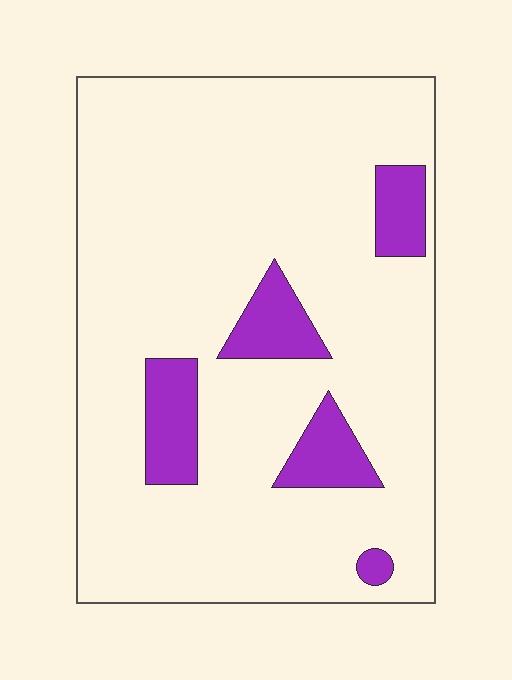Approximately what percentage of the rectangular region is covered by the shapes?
Approximately 15%.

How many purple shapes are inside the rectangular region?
5.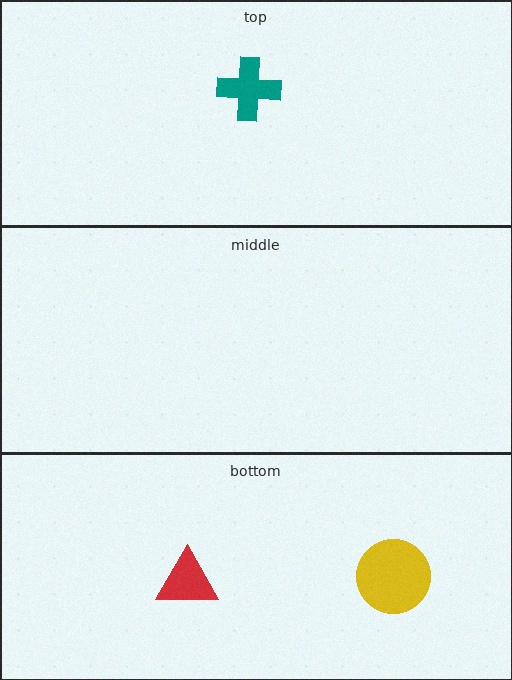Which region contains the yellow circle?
The bottom region.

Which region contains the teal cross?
The top region.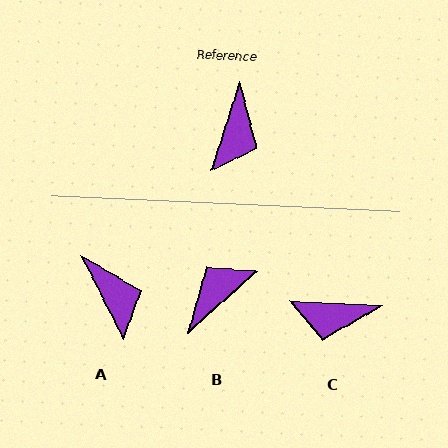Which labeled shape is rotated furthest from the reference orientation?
B, about 150 degrees away.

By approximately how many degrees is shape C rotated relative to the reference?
Approximately 75 degrees clockwise.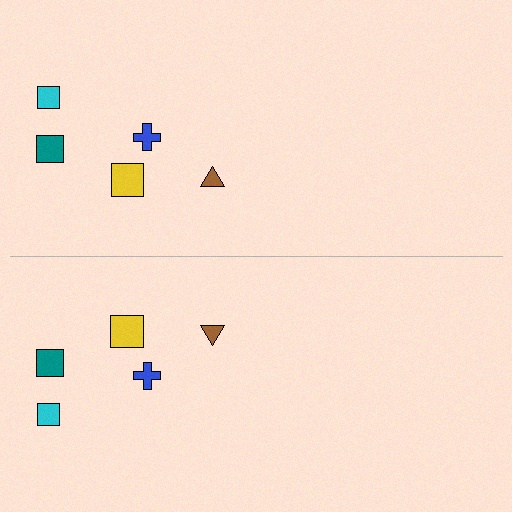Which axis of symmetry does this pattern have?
The pattern has a horizontal axis of symmetry running through the center of the image.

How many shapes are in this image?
There are 10 shapes in this image.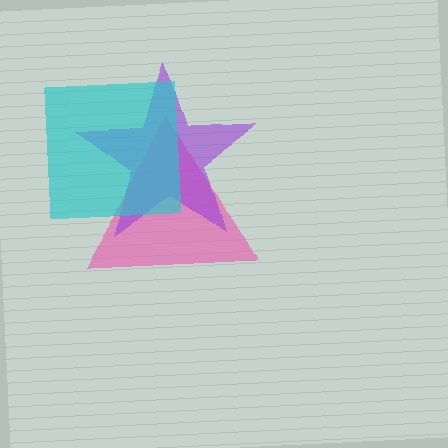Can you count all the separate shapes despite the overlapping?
Yes, there are 3 separate shapes.